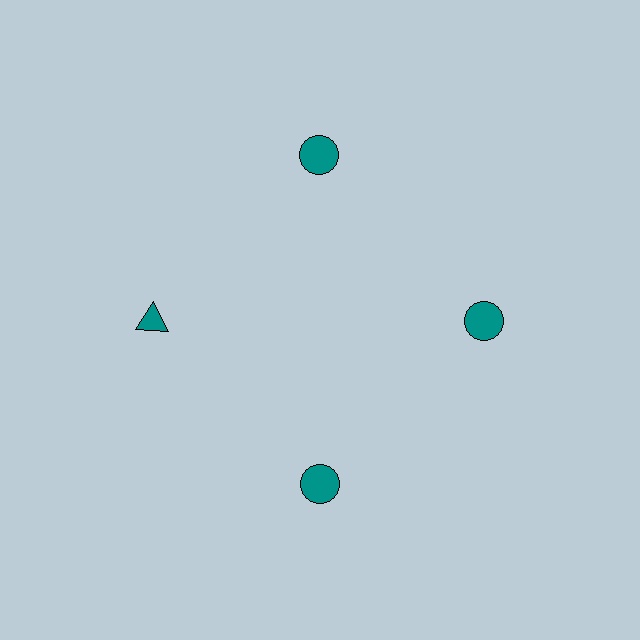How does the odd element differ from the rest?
It has a different shape: triangle instead of circle.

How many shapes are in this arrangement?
There are 4 shapes arranged in a ring pattern.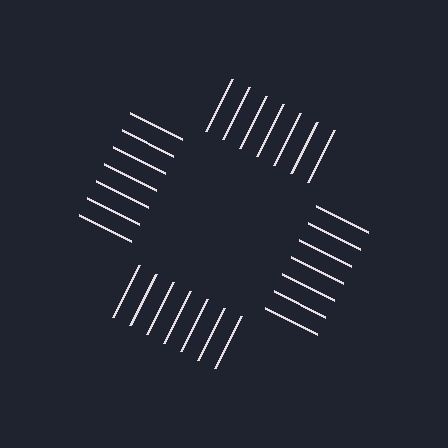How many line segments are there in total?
28 — 7 along each of the 4 edges.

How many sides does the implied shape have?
4 sides — the line-ends trace a square.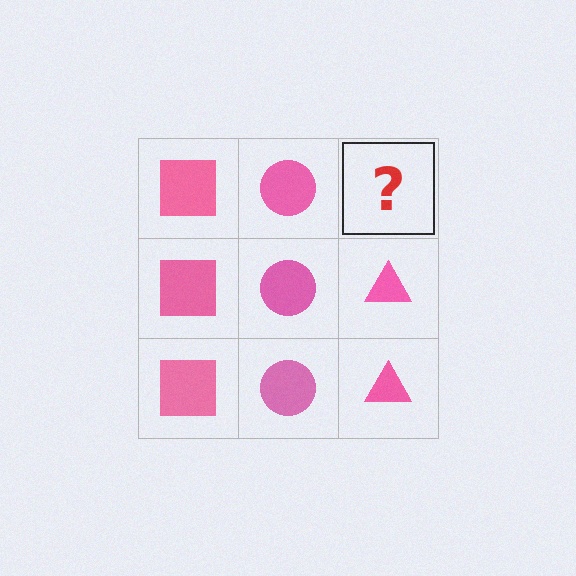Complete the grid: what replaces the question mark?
The question mark should be replaced with a pink triangle.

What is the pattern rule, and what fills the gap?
The rule is that each column has a consistent shape. The gap should be filled with a pink triangle.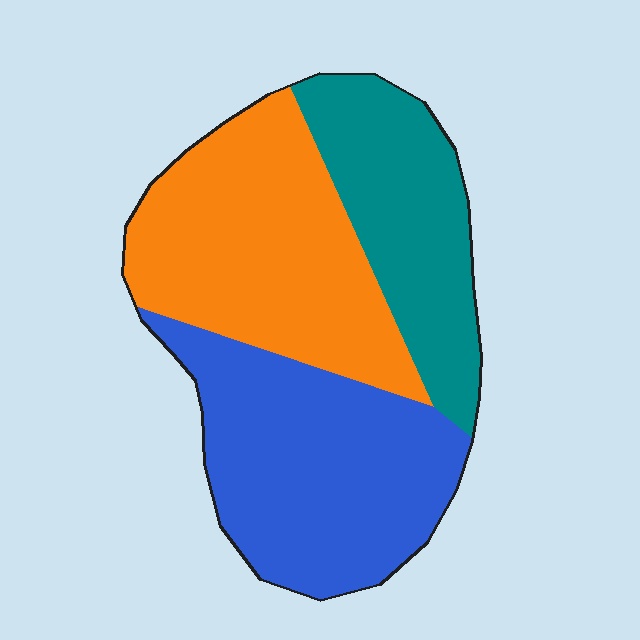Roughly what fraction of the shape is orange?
Orange takes up between a third and a half of the shape.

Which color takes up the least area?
Teal, at roughly 25%.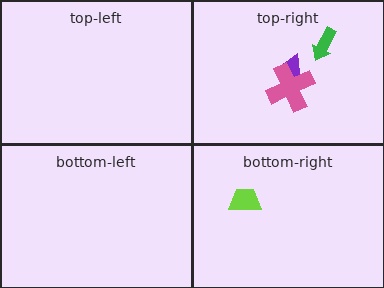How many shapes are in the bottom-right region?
1.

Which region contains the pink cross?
The top-right region.